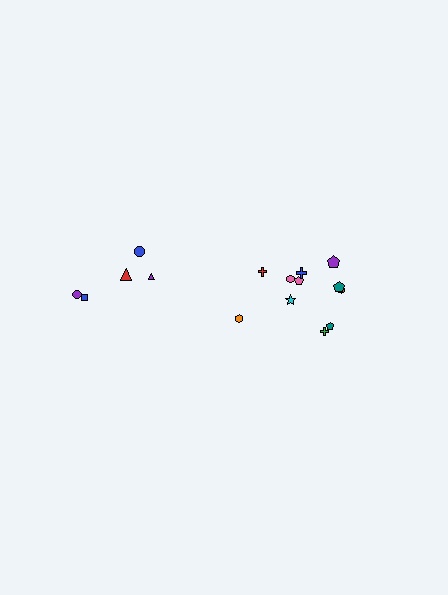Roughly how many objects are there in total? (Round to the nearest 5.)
Roughly 15 objects in total.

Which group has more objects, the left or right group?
The right group.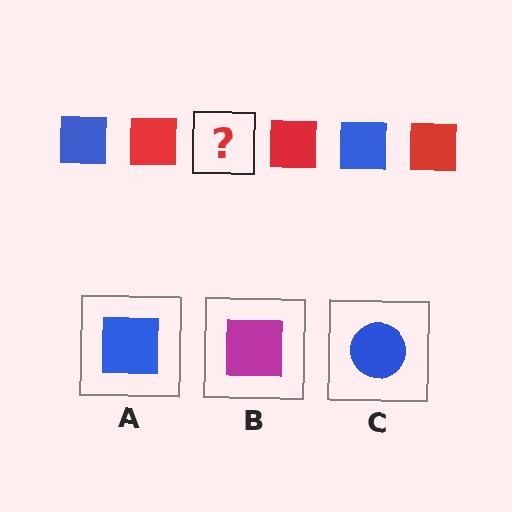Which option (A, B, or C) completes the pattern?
A.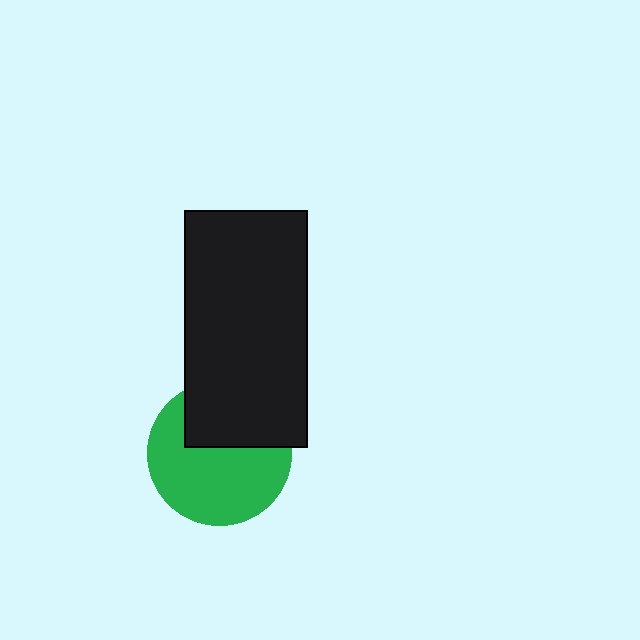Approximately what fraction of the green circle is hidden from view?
Roughly 36% of the green circle is hidden behind the black rectangle.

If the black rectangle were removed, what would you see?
You would see the complete green circle.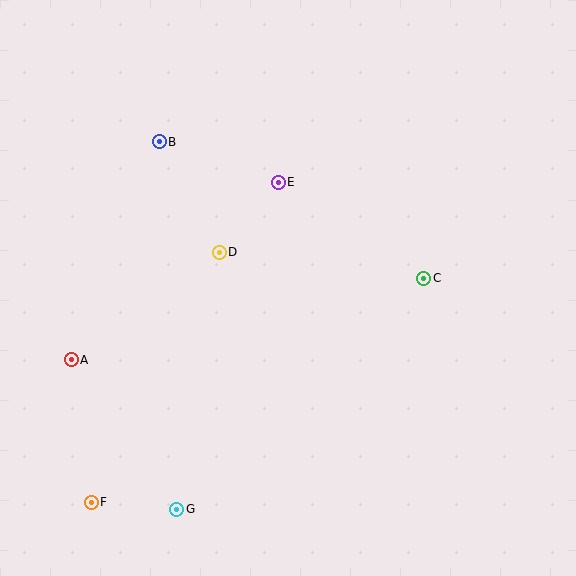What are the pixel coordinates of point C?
Point C is at (424, 278).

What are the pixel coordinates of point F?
Point F is at (91, 502).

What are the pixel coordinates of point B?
Point B is at (159, 142).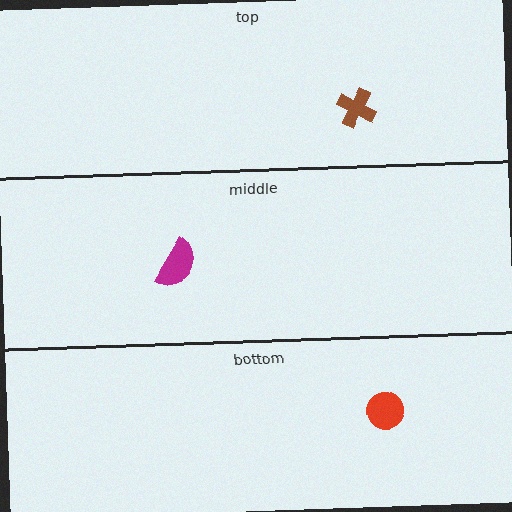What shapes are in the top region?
The brown cross.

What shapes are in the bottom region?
The red circle.